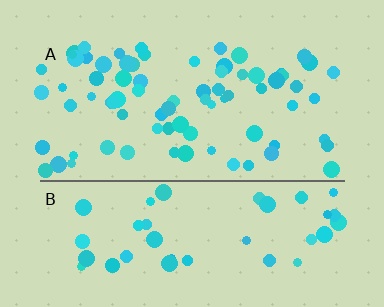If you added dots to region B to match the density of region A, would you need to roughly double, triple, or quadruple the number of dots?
Approximately double.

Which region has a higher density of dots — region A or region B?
A (the top).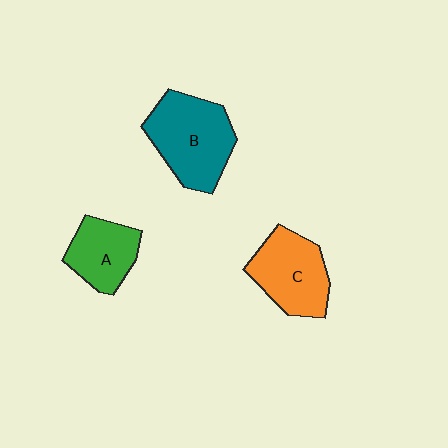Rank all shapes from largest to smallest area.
From largest to smallest: B (teal), C (orange), A (green).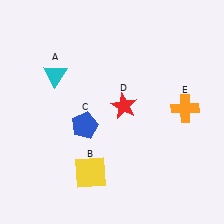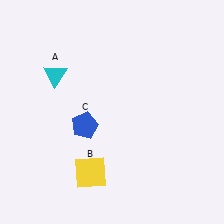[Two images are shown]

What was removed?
The orange cross (E), the red star (D) were removed in Image 2.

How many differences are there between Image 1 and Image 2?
There are 2 differences between the two images.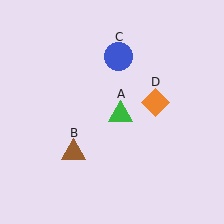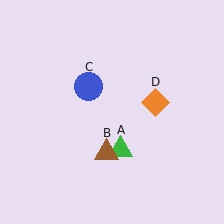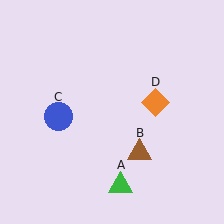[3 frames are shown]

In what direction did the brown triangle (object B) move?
The brown triangle (object B) moved right.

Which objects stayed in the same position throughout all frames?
Orange diamond (object D) remained stationary.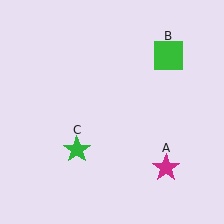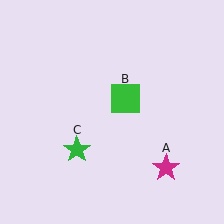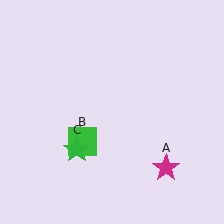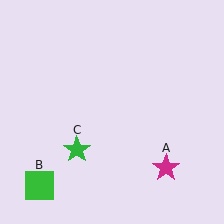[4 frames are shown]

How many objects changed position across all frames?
1 object changed position: green square (object B).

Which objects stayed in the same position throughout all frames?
Magenta star (object A) and green star (object C) remained stationary.